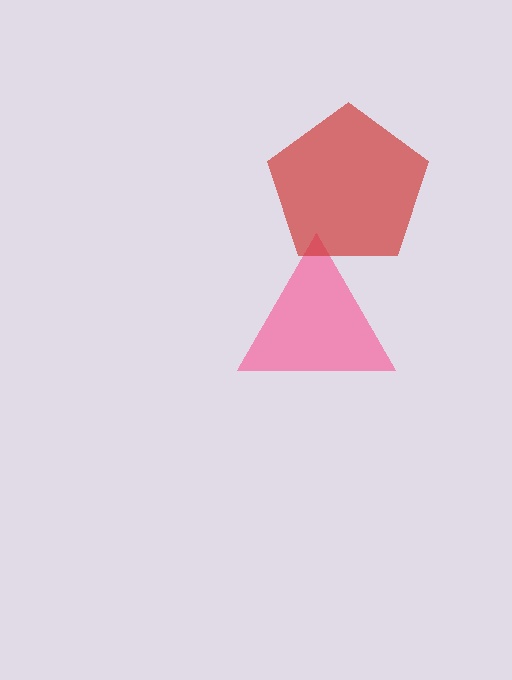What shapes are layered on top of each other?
The layered shapes are: a pink triangle, a red pentagon.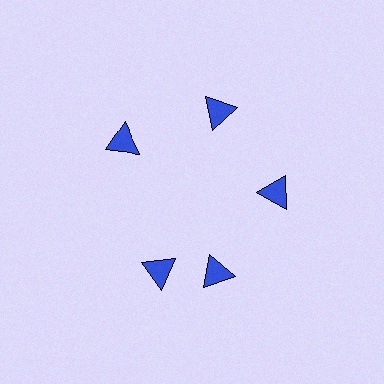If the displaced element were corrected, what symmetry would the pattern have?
It would have 5-fold rotational symmetry — the pattern would map onto itself every 72 degrees.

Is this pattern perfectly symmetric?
No. The 5 blue triangles are arranged in a ring, but one element near the 8 o'clock position is rotated out of alignment along the ring, breaking the 5-fold rotational symmetry.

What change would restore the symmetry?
The symmetry would be restored by rotating it back into even spacing with its neighbors so that all 5 triangles sit at equal angles and equal distance from the center.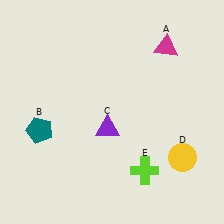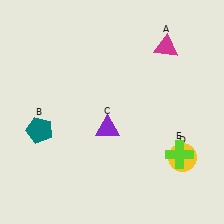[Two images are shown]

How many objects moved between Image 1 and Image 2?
1 object moved between the two images.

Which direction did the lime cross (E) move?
The lime cross (E) moved right.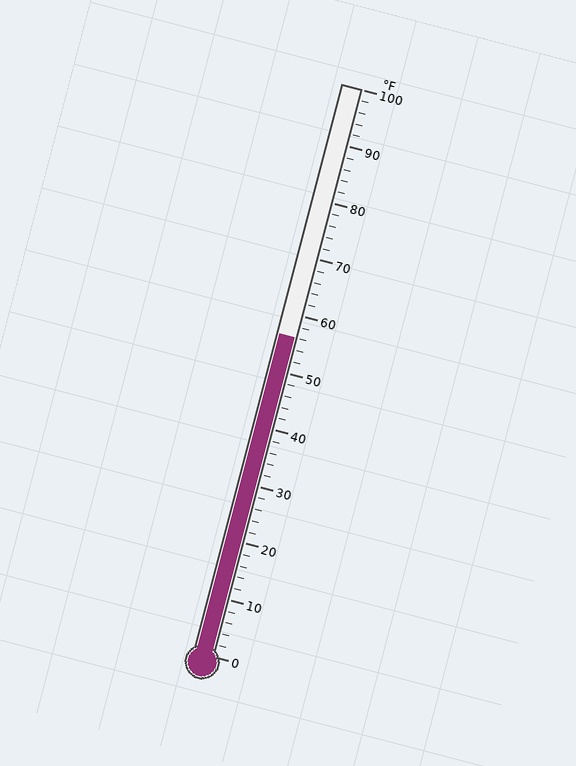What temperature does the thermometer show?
The thermometer shows approximately 56°F.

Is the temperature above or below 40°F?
The temperature is above 40°F.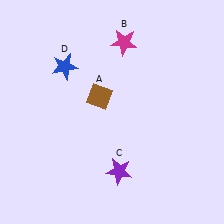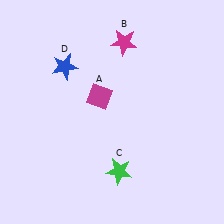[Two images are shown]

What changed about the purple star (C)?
In Image 1, C is purple. In Image 2, it changed to green.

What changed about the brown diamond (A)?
In Image 1, A is brown. In Image 2, it changed to magenta.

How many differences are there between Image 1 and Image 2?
There are 2 differences between the two images.